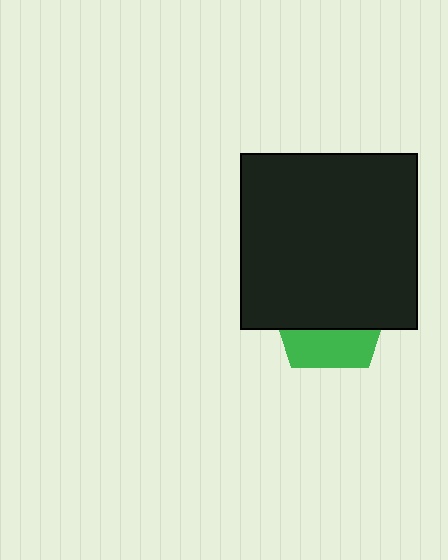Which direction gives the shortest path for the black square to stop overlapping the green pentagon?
Moving up gives the shortest separation.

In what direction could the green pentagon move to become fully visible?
The green pentagon could move down. That would shift it out from behind the black square entirely.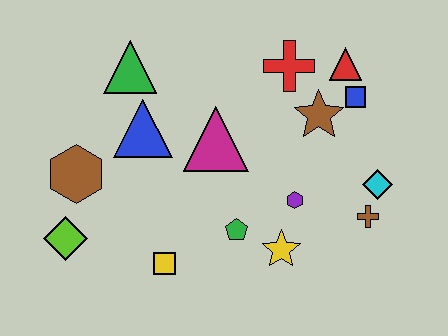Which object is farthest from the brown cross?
The lime diamond is farthest from the brown cross.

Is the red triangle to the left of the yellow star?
No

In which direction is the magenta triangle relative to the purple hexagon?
The magenta triangle is to the left of the purple hexagon.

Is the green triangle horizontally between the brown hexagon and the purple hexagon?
Yes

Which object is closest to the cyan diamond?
The brown cross is closest to the cyan diamond.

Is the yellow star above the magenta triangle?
No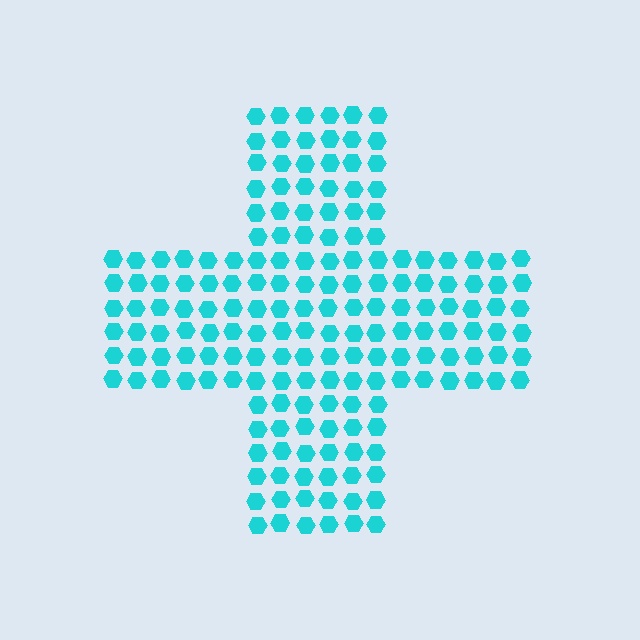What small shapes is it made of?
It is made of small hexagons.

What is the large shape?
The large shape is a cross.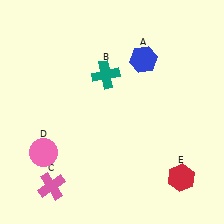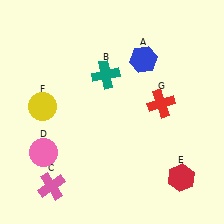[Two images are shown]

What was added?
A yellow circle (F), a red cross (G) were added in Image 2.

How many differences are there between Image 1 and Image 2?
There are 2 differences between the two images.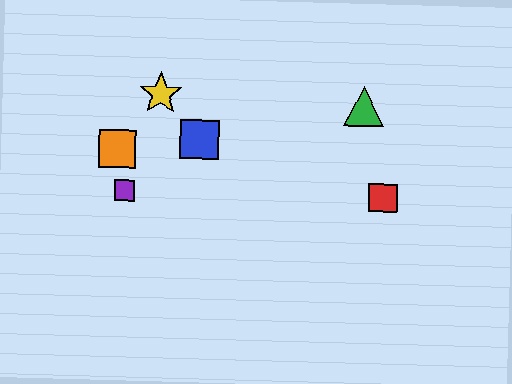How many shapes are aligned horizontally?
2 shapes (the red square, the purple square) are aligned horizontally.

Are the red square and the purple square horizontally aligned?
Yes, both are at y≈198.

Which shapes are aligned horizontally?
The red square, the purple square are aligned horizontally.